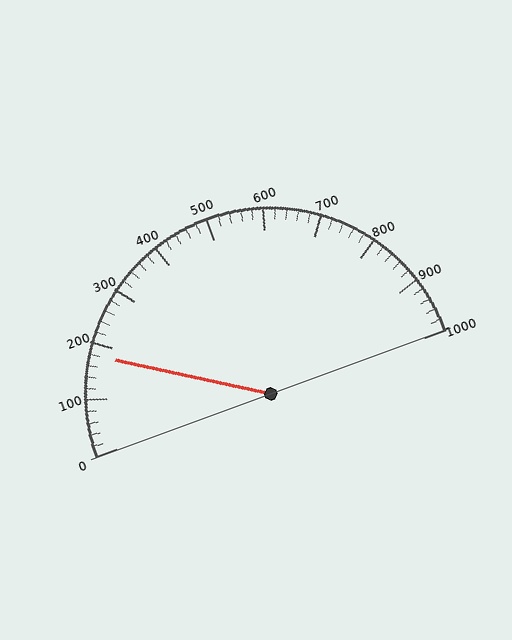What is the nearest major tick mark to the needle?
The nearest major tick mark is 200.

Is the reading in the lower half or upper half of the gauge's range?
The reading is in the lower half of the range (0 to 1000).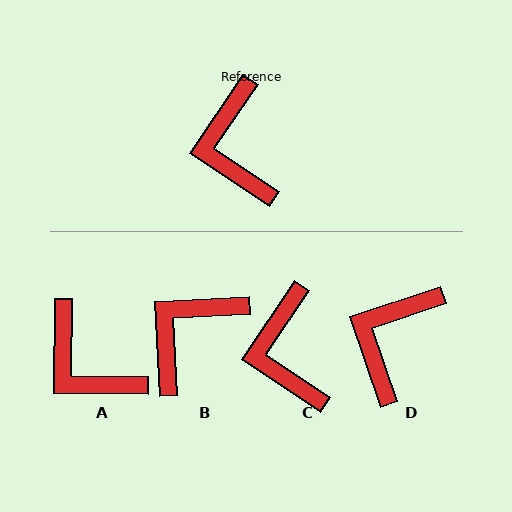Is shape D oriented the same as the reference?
No, it is off by about 37 degrees.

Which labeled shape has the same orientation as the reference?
C.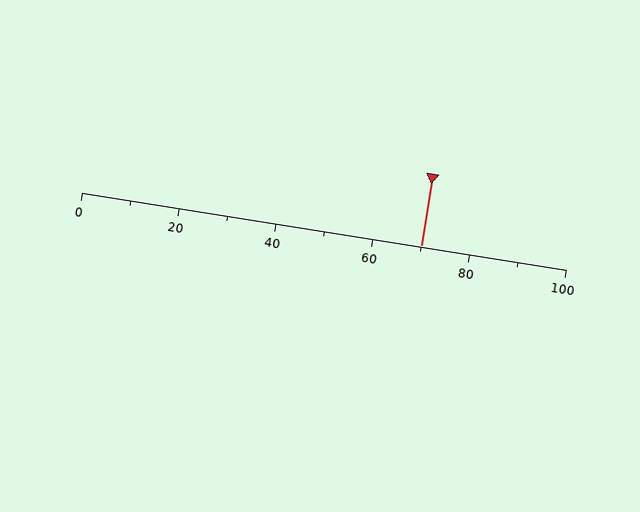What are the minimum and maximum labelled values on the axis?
The axis runs from 0 to 100.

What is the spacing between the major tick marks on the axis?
The major ticks are spaced 20 apart.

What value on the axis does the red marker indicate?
The marker indicates approximately 70.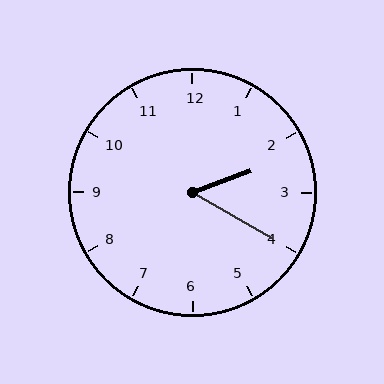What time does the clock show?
2:20.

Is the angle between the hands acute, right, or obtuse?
It is acute.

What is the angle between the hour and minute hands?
Approximately 50 degrees.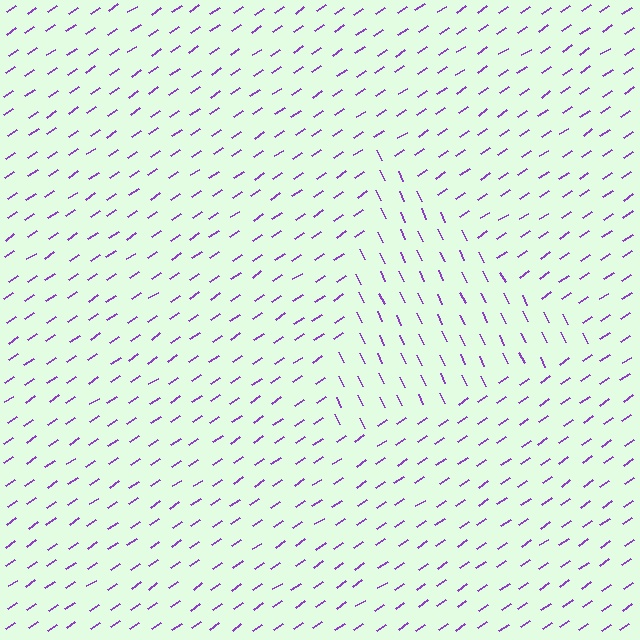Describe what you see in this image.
The image is filled with small purple line segments. A triangle region in the image has lines oriented differently from the surrounding lines, creating a visible texture boundary.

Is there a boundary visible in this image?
Yes, there is a texture boundary formed by a change in line orientation.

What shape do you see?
I see a triangle.